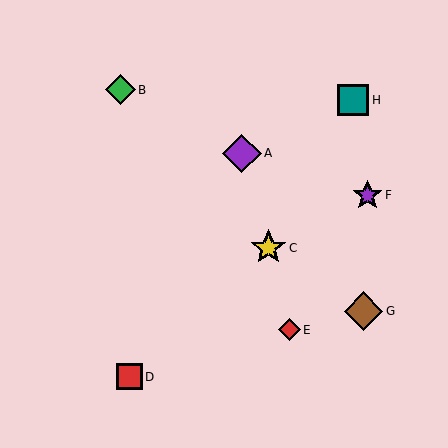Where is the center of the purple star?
The center of the purple star is at (367, 195).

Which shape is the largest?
The brown diamond (labeled G) is the largest.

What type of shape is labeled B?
Shape B is a green diamond.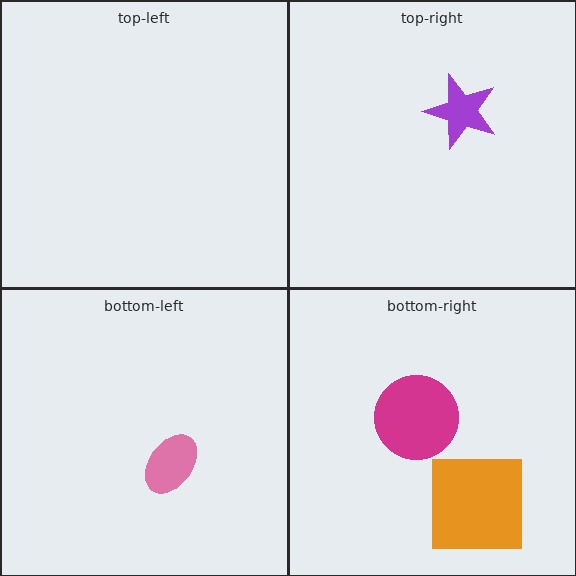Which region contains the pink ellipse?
The bottom-left region.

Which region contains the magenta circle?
The bottom-right region.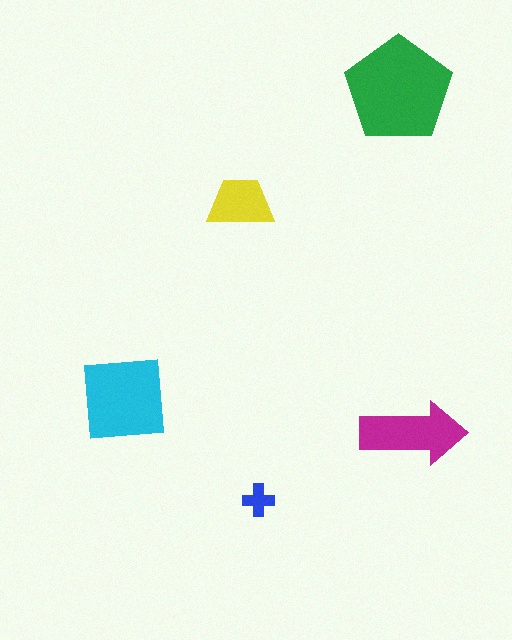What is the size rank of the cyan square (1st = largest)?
2nd.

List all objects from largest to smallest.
The green pentagon, the cyan square, the magenta arrow, the yellow trapezoid, the blue cross.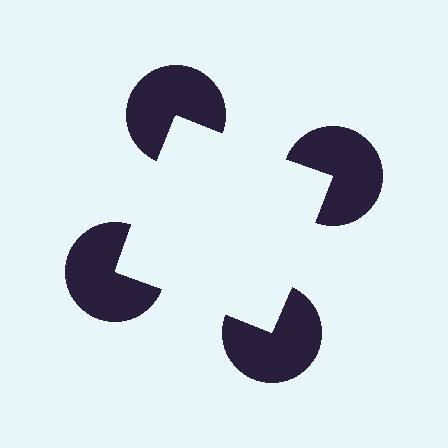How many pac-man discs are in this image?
There are 4 — one at each vertex of the illusory square.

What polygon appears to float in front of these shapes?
An illusory square — its edges are inferred from the aligned wedge cuts in the pac-man discs, not physically drawn.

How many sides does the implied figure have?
4 sides.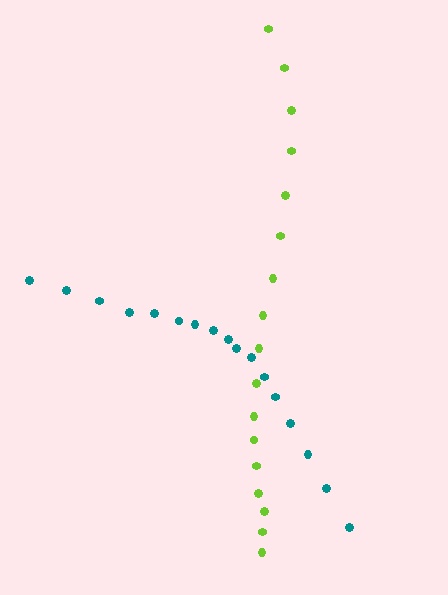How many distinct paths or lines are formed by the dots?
There are 2 distinct paths.